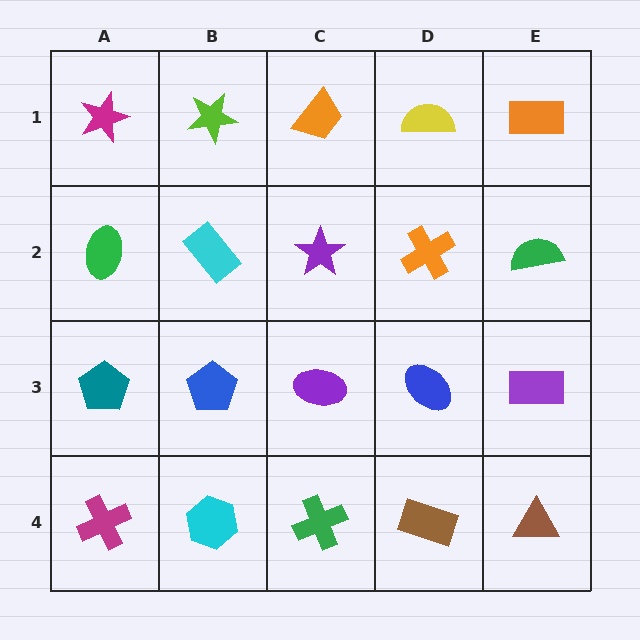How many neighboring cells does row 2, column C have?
4.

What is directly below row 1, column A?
A green ellipse.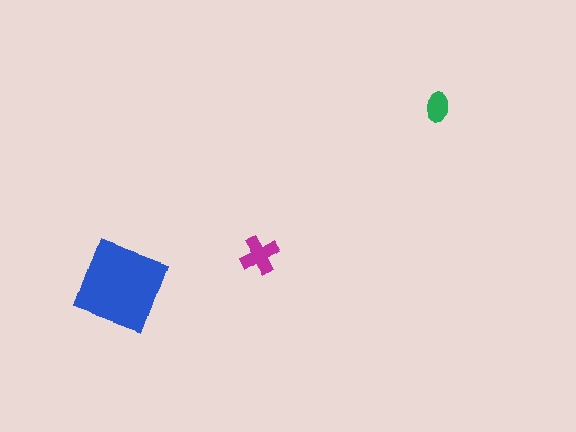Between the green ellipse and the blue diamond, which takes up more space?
The blue diamond.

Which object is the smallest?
The green ellipse.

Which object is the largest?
The blue diamond.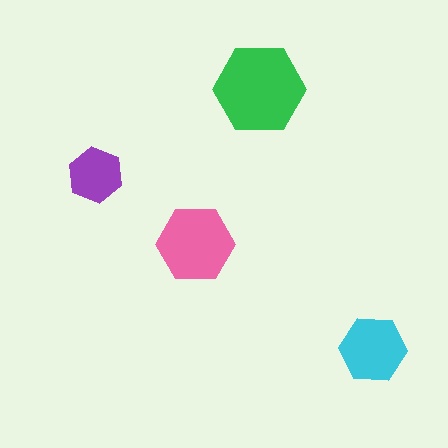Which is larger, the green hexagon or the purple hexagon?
The green one.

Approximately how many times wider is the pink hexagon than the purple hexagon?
About 1.5 times wider.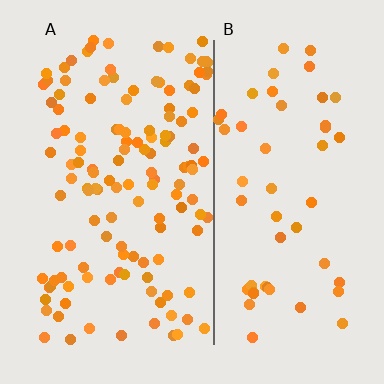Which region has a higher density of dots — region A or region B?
A (the left).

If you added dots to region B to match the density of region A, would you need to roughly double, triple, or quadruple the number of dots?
Approximately double.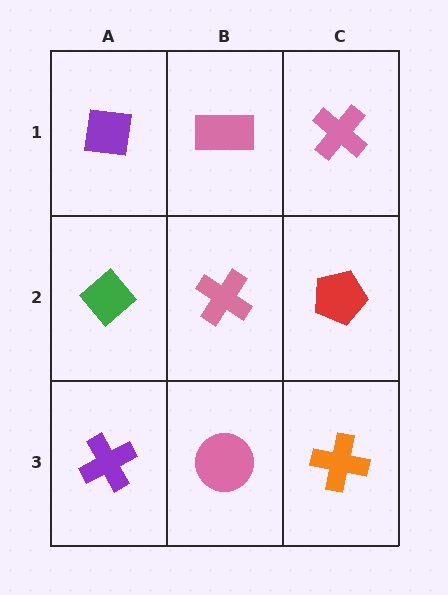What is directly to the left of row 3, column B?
A purple cross.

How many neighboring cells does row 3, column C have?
2.